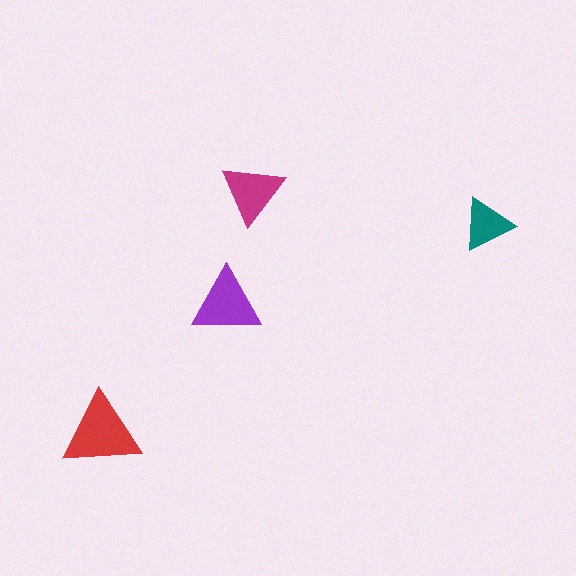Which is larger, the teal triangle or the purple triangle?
The purple one.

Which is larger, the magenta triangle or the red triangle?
The red one.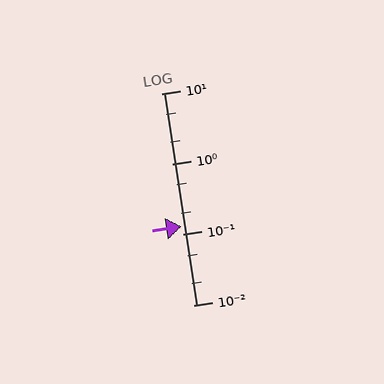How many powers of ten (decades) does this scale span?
The scale spans 3 decades, from 0.01 to 10.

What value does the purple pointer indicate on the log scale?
The pointer indicates approximately 0.13.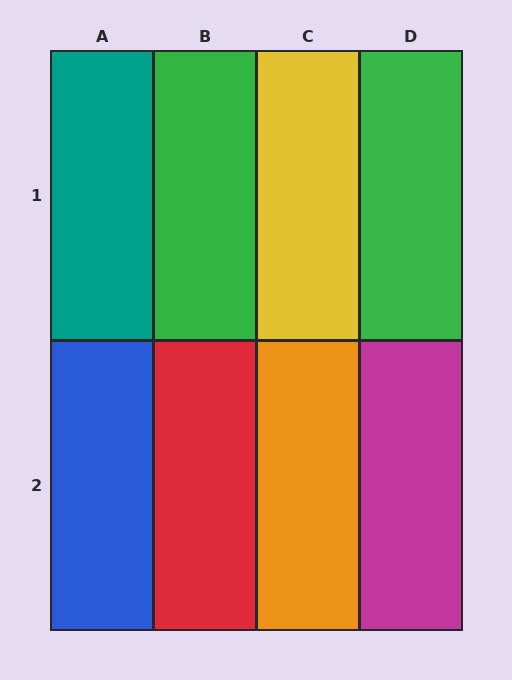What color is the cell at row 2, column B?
Red.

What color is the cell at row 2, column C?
Orange.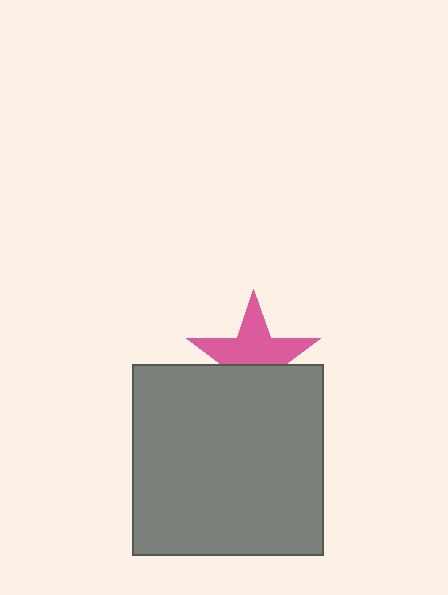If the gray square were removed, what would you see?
You would see the complete pink star.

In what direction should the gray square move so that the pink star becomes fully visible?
The gray square should move down. That is the shortest direction to clear the overlap and leave the pink star fully visible.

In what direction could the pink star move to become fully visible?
The pink star could move up. That would shift it out from behind the gray square entirely.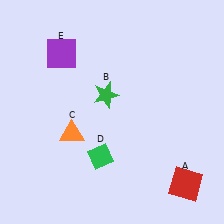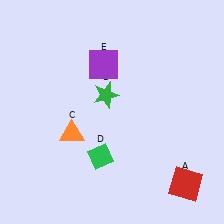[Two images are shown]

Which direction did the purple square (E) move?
The purple square (E) moved right.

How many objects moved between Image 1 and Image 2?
1 object moved between the two images.